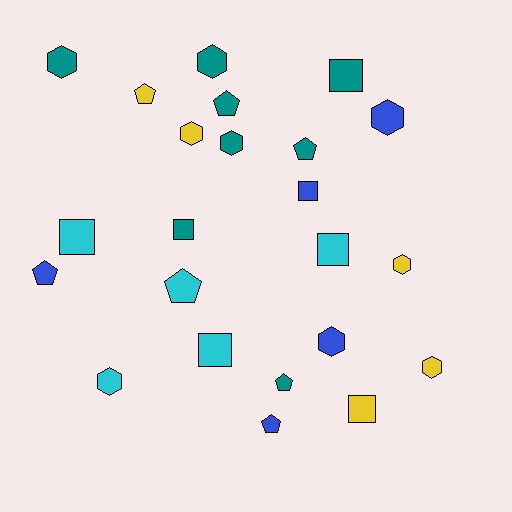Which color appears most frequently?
Teal, with 8 objects.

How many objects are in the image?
There are 23 objects.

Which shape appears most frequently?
Hexagon, with 9 objects.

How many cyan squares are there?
There are 3 cyan squares.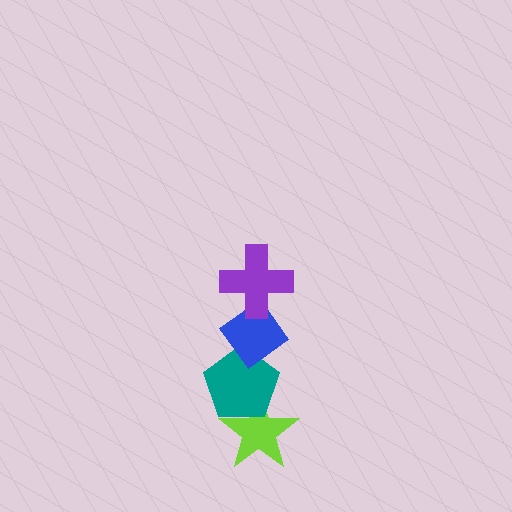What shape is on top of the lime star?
The teal pentagon is on top of the lime star.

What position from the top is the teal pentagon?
The teal pentagon is 3rd from the top.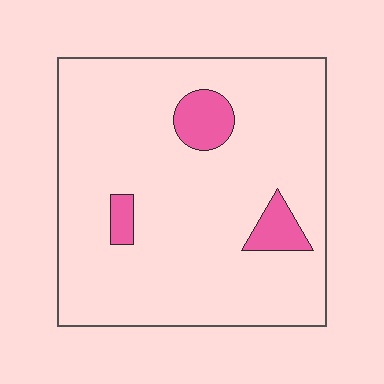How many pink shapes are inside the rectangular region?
3.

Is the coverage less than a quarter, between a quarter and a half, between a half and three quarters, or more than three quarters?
Less than a quarter.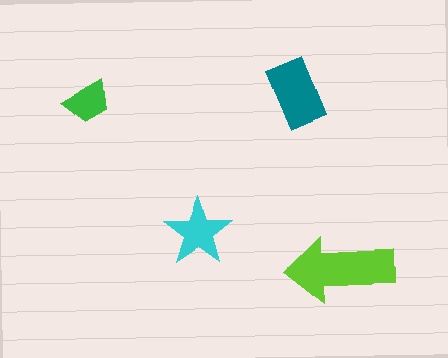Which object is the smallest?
The green trapezoid.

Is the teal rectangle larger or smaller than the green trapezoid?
Larger.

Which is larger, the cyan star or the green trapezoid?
The cyan star.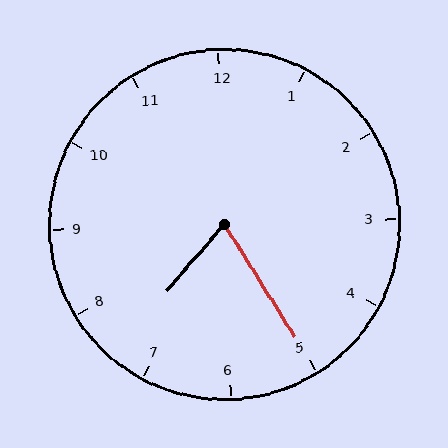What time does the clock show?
7:25.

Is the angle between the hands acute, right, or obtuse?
It is acute.